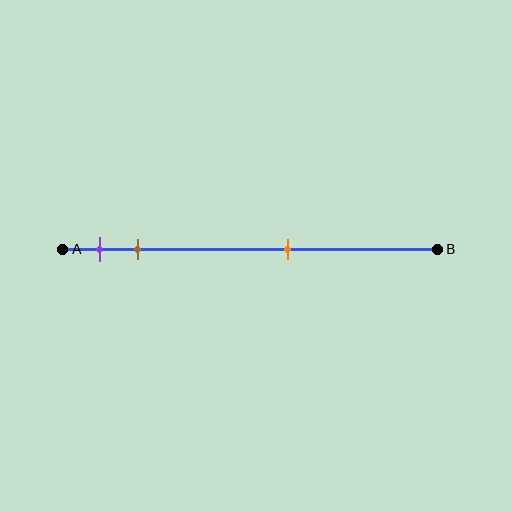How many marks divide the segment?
There are 3 marks dividing the segment.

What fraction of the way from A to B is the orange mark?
The orange mark is approximately 60% (0.6) of the way from A to B.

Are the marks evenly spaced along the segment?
No, the marks are not evenly spaced.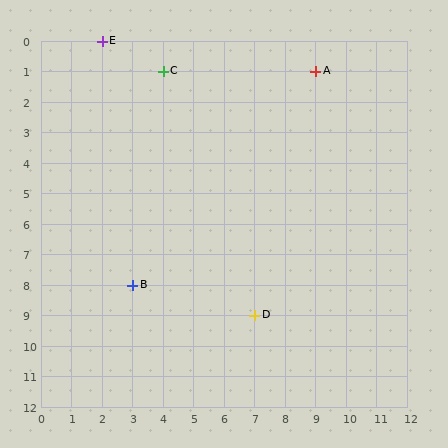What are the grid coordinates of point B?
Point B is at grid coordinates (3, 8).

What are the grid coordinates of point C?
Point C is at grid coordinates (4, 1).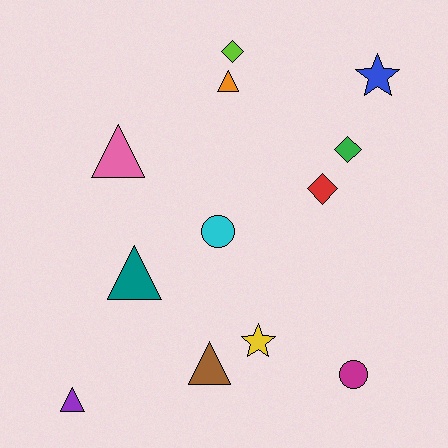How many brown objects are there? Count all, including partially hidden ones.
There is 1 brown object.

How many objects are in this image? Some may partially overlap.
There are 12 objects.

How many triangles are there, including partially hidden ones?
There are 5 triangles.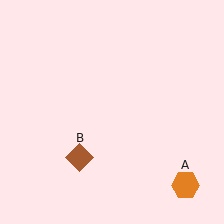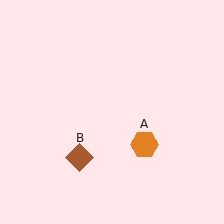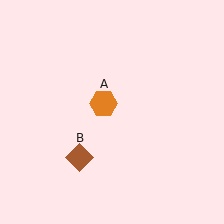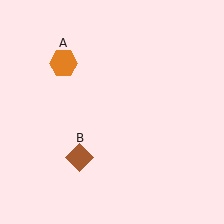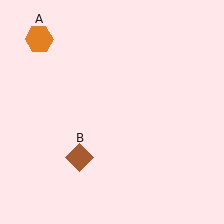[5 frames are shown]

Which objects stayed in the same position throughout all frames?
Brown diamond (object B) remained stationary.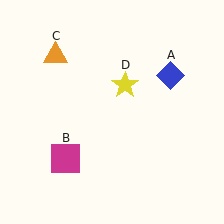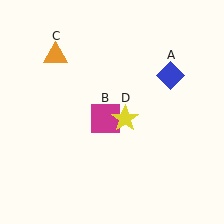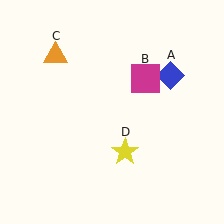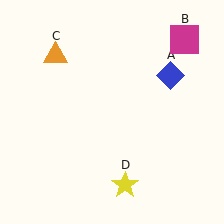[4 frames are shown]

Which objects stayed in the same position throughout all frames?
Blue diamond (object A) and orange triangle (object C) remained stationary.